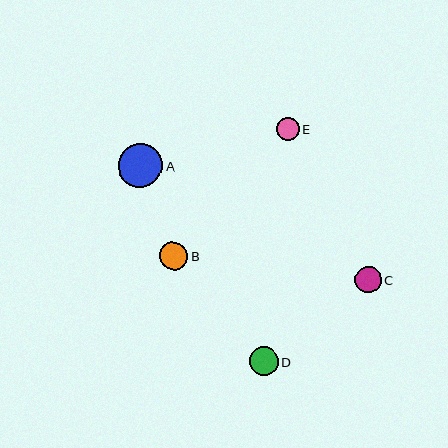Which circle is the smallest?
Circle E is the smallest with a size of approximately 23 pixels.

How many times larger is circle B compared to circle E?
Circle B is approximately 1.2 times the size of circle E.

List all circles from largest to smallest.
From largest to smallest: A, D, B, C, E.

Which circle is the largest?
Circle A is the largest with a size of approximately 44 pixels.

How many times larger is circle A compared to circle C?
Circle A is approximately 1.7 times the size of circle C.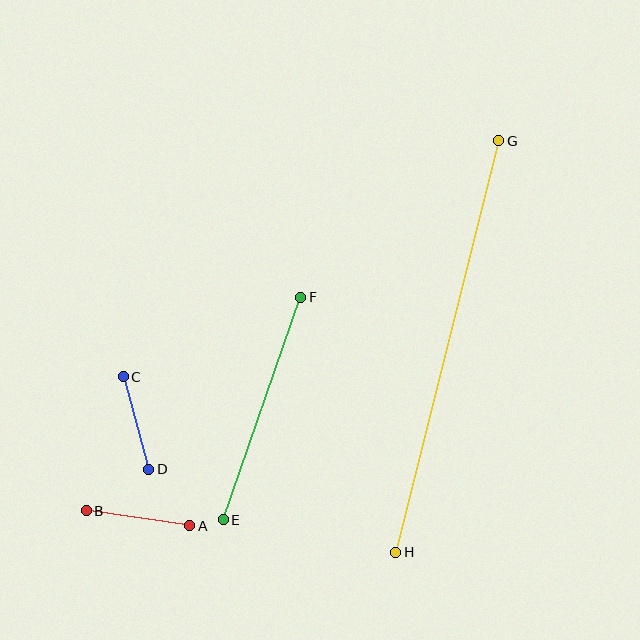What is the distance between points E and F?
The distance is approximately 236 pixels.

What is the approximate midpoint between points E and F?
The midpoint is at approximately (262, 408) pixels.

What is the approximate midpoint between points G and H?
The midpoint is at approximately (447, 347) pixels.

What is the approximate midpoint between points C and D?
The midpoint is at approximately (136, 423) pixels.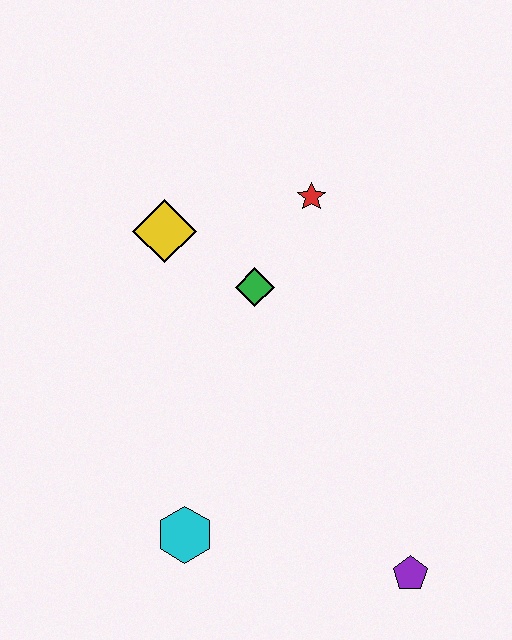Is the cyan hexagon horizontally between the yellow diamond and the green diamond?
Yes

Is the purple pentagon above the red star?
No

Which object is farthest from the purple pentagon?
The yellow diamond is farthest from the purple pentagon.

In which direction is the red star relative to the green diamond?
The red star is above the green diamond.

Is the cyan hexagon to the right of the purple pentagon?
No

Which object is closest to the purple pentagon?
The cyan hexagon is closest to the purple pentagon.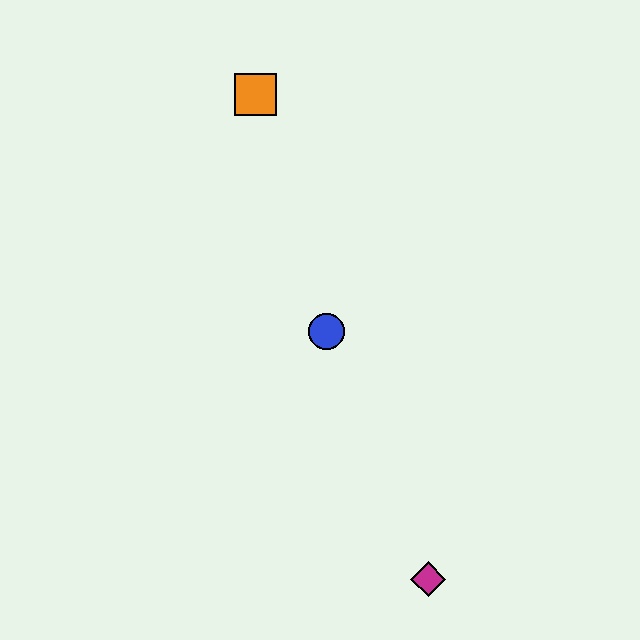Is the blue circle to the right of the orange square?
Yes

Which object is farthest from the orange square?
The magenta diamond is farthest from the orange square.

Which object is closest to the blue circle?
The orange square is closest to the blue circle.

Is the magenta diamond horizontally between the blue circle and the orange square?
No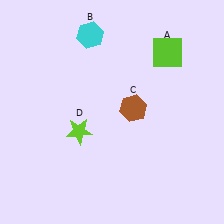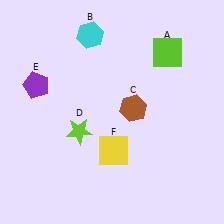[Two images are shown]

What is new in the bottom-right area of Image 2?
A yellow square (F) was added in the bottom-right area of Image 2.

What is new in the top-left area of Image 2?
A purple pentagon (E) was added in the top-left area of Image 2.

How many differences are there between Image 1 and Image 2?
There are 2 differences between the two images.